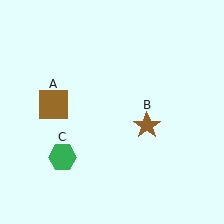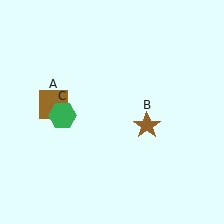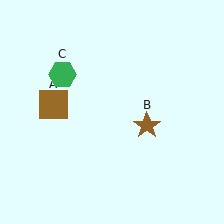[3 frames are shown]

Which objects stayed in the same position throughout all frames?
Brown square (object A) and brown star (object B) remained stationary.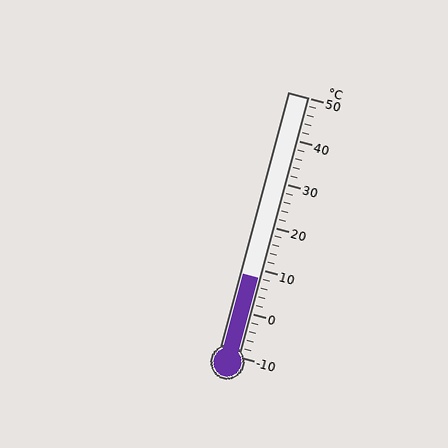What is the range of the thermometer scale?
The thermometer scale ranges from -10°C to 50°C.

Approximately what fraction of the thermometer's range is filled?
The thermometer is filled to approximately 30% of its range.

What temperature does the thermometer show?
The thermometer shows approximately 8°C.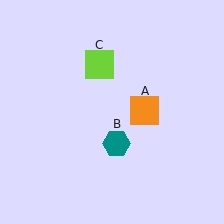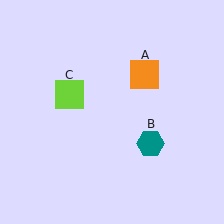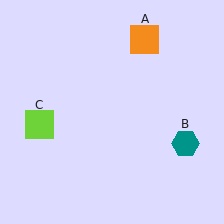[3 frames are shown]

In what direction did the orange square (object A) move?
The orange square (object A) moved up.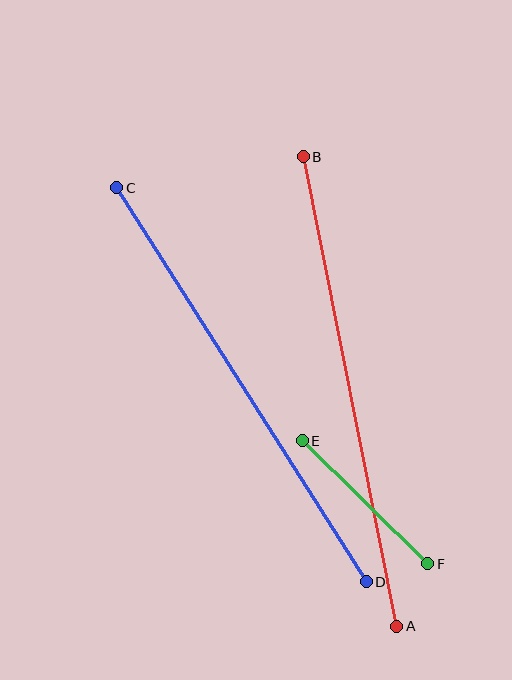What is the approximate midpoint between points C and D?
The midpoint is at approximately (242, 385) pixels.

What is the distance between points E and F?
The distance is approximately 176 pixels.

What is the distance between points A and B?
The distance is approximately 479 pixels.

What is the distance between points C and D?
The distance is approximately 466 pixels.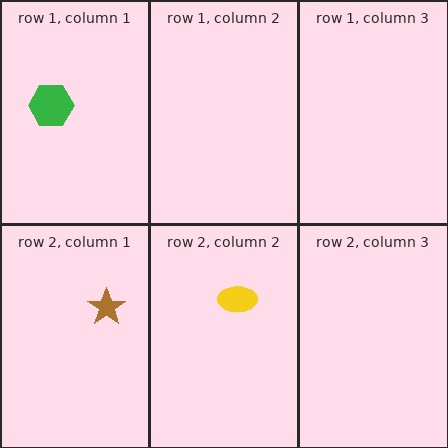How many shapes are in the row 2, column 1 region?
1.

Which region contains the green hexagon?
The row 1, column 1 region.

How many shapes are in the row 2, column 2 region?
1.